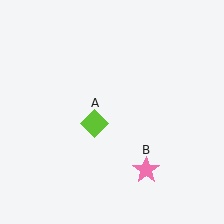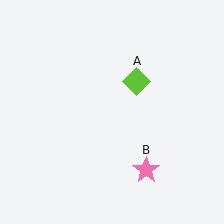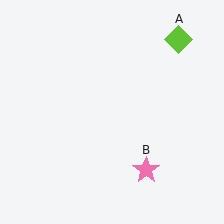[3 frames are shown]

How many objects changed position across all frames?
1 object changed position: lime diamond (object A).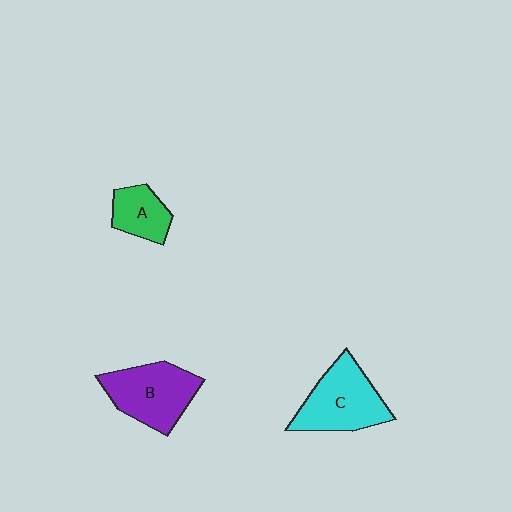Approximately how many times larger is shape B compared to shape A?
Approximately 1.8 times.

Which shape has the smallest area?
Shape A (green).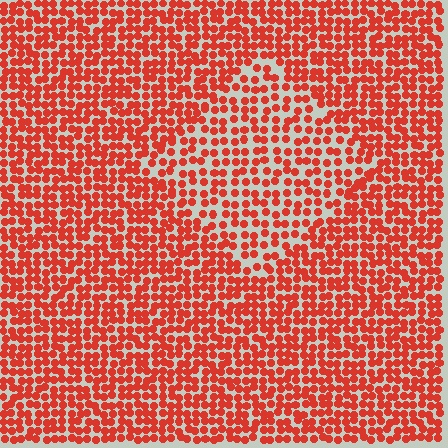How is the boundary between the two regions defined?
The boundary is defined by a change in element density (approximately 1.6x ratio). All elements are the same color, size, and shape.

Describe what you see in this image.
The image contains small red elements arranged at two different densities. A diamond-shaped region is visible where the elements are less densely packed than the surrounding area.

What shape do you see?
I see a diamond.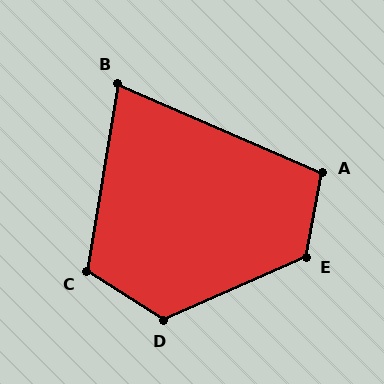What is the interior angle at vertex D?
Approximately 123 degrees (obtuse).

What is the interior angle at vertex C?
Approximately 113 degrees (obtuse).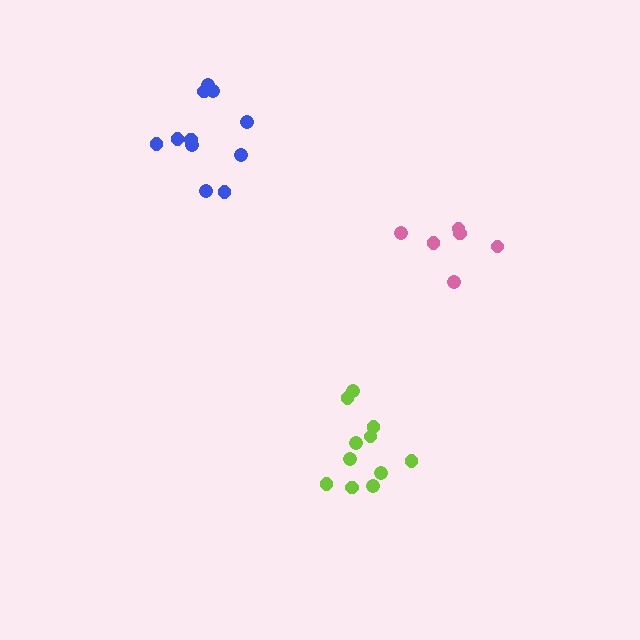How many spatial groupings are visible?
There are 3 spatial groupings.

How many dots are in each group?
Group 1: 11 dots, Group 2: 6 dots, Group 3: 11 dots (28 total).